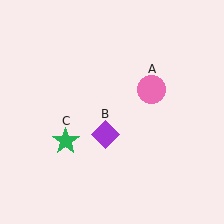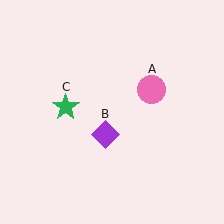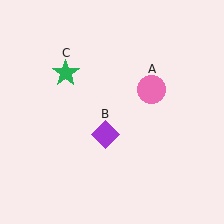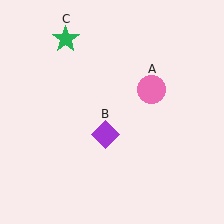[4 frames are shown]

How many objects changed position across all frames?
1 object changed position: green star (object C).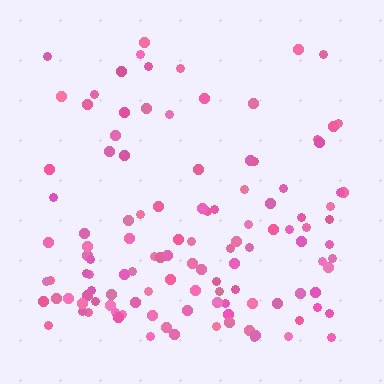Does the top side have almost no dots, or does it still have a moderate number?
Still a moderate number, just noticeably fewer than the bottom.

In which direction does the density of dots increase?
From top to bottom, with the bottom side densest.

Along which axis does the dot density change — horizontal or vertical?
Vertical.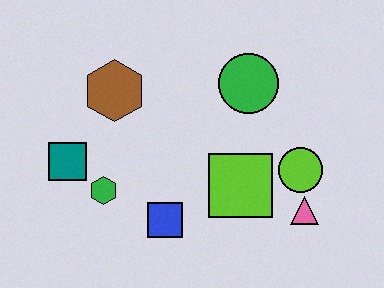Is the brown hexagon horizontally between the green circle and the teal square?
Yes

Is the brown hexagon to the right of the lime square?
No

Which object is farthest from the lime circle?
The teal square is farthest from the lime circle.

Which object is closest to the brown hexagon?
The teal square is closest to the brown hexagon.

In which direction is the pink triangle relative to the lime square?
The pink triangle is to the right of the lime square.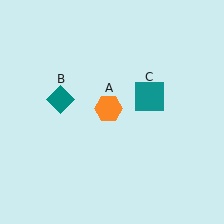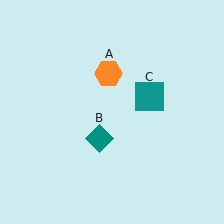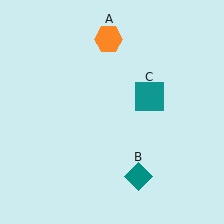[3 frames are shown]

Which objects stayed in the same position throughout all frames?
Teal square (object C) remained stationary.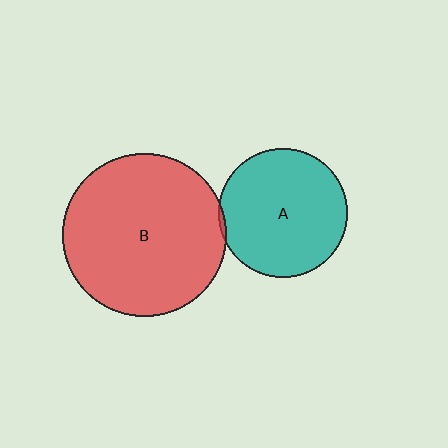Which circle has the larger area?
Circle B (red).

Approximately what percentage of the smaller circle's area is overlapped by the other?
Approximately 5%.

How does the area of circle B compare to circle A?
Approximately 1.6 times.